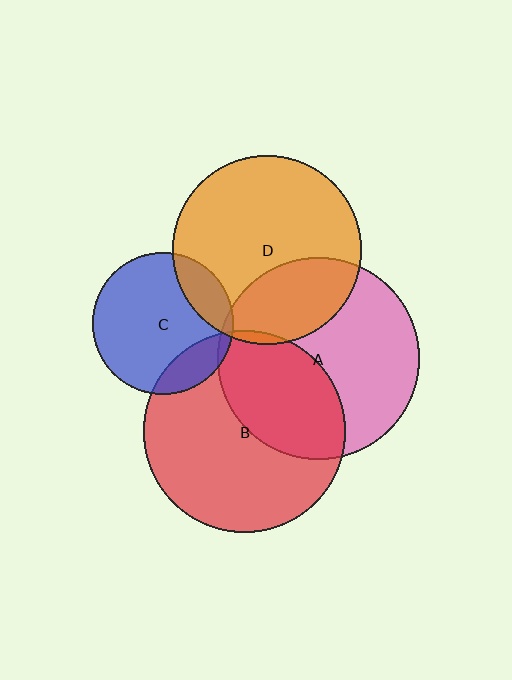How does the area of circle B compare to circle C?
Approximately 2.0 times.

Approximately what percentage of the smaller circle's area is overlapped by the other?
Approximately 5%.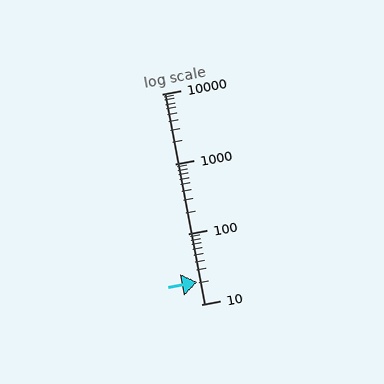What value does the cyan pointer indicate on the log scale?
The pointer indicates approximately 21.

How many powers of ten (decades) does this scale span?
The scale spans 3 decades, from 10 to 10000.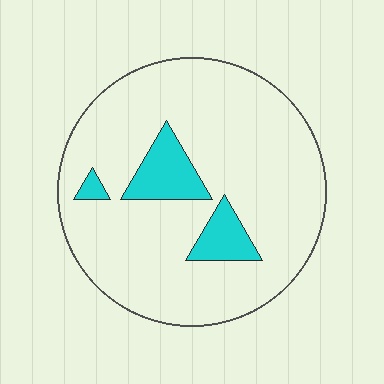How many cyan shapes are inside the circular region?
3.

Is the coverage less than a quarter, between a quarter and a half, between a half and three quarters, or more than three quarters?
Less than a quarter.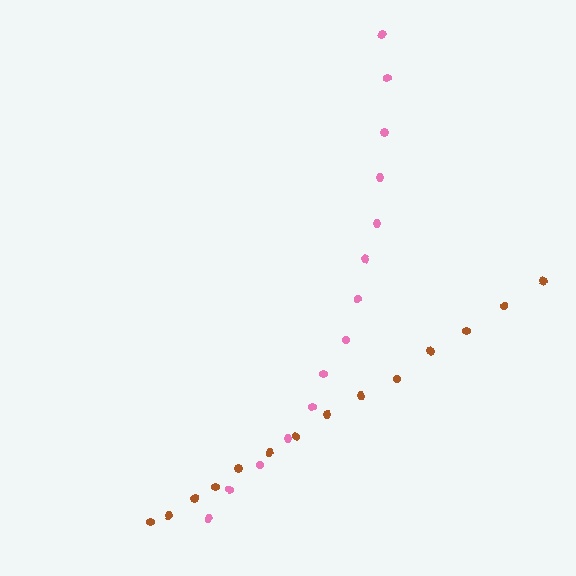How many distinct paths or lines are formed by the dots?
There are 2 distinct paths.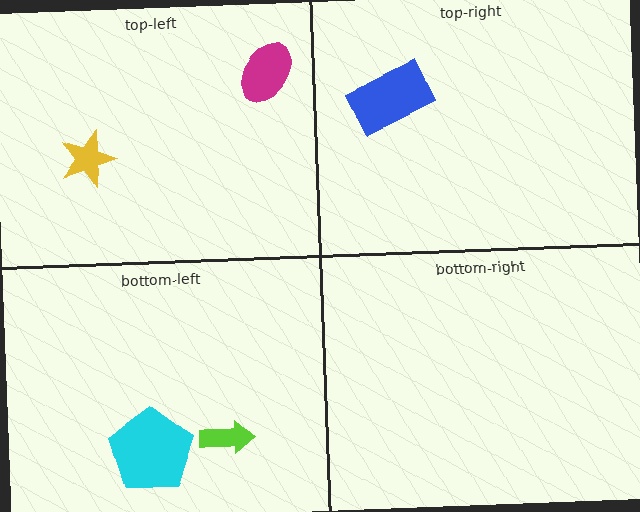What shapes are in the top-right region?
The blue rectangle.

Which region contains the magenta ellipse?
The top-left region.